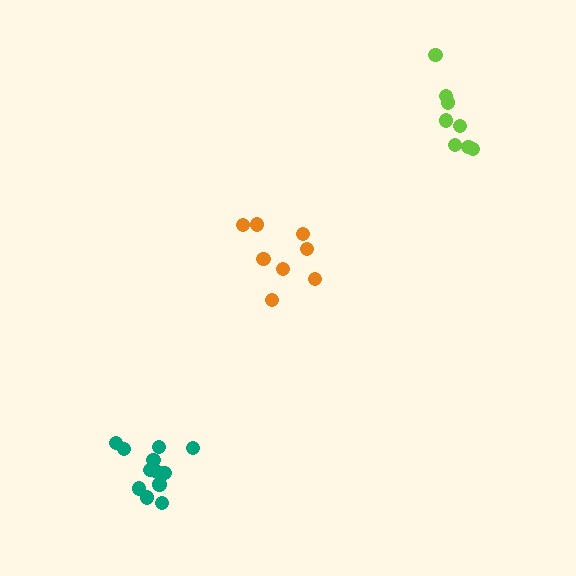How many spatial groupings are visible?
There are 3 spatial groupings.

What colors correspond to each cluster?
The clusters are colored: orange, teal, lime.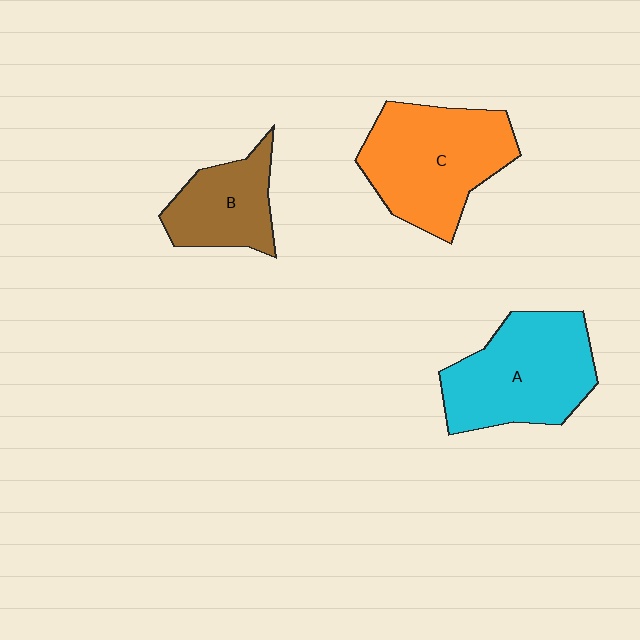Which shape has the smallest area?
Shape B (brown).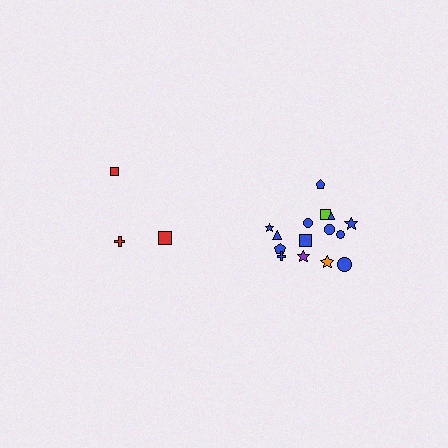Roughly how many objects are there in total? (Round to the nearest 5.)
Roughly 20 objects in total.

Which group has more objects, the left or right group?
The right group.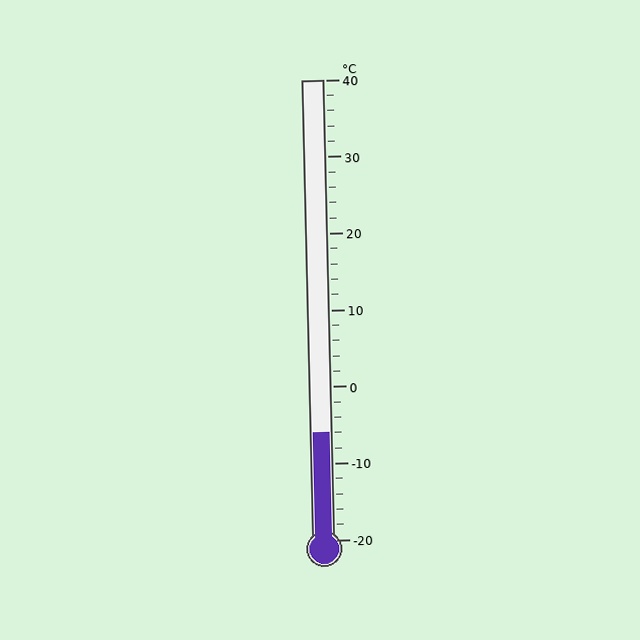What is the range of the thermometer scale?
The thermometer scale ranges from -20°C to 40°C.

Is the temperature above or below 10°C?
The temperature is below 10°C.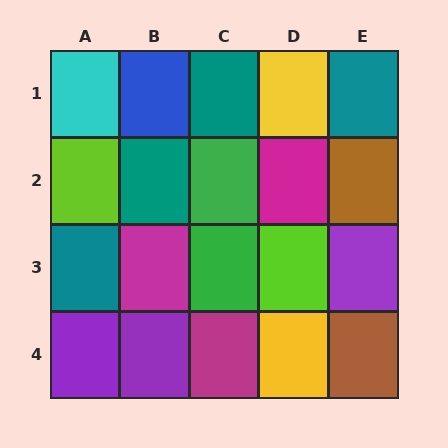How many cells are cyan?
1 cell is cyan.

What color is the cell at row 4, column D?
Yellow.